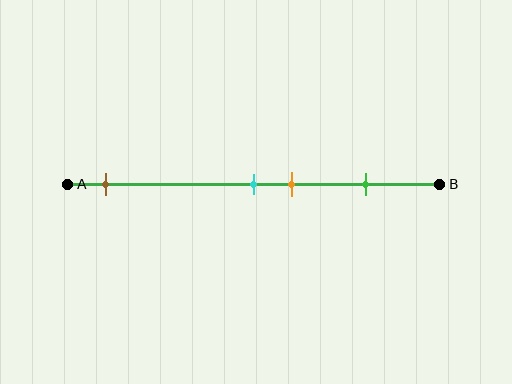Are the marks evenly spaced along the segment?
No, the marks are not evenly spaced.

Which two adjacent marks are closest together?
The cyan and orange marks are the closest adjacent pair.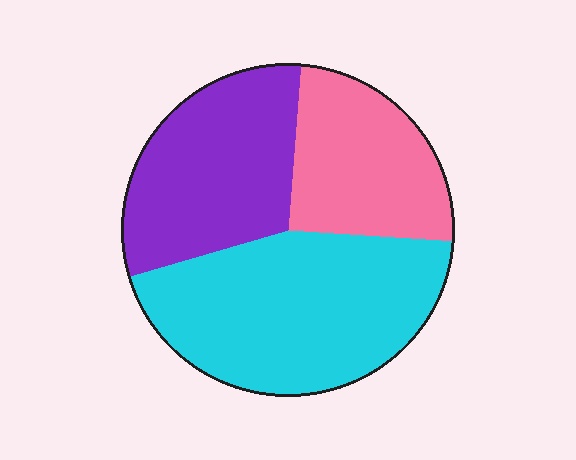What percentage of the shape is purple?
Purple takes up about one third (1/3) of the shape.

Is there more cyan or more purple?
Cyan.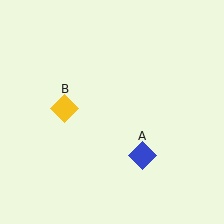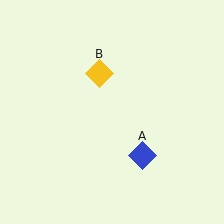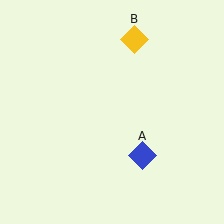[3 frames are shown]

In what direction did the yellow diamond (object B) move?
The yellow diamond (object B) moved up and to the right.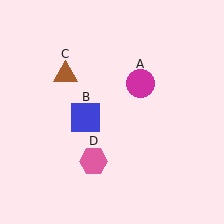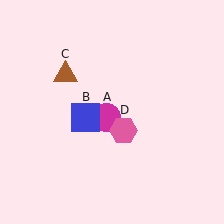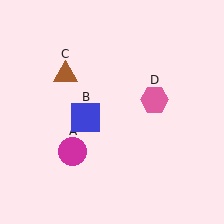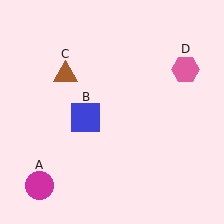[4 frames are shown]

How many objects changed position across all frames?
2 objects changed position: magenta circle (object A), pink hexagon (object D).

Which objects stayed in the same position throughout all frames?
Blue square (object B) and brown triangle (object C) remained stationary.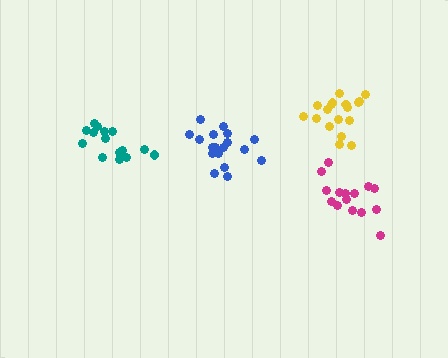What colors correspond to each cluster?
The clusters are colored: blue, magenta, teal, yellow.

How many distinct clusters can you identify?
There are 4 distinct clusters.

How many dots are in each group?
Group 1: 18 dots, Group 2: 15 dots, Group 3: 16 dots, Group 4: 18 dots (67 total).